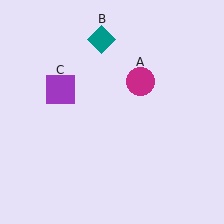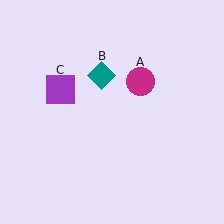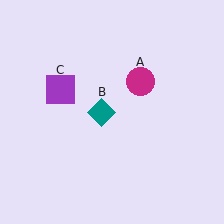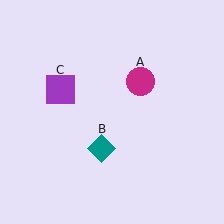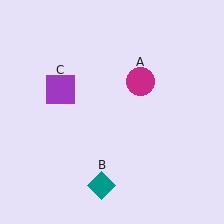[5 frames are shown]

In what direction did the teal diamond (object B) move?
The teal diamond (object B) moved down.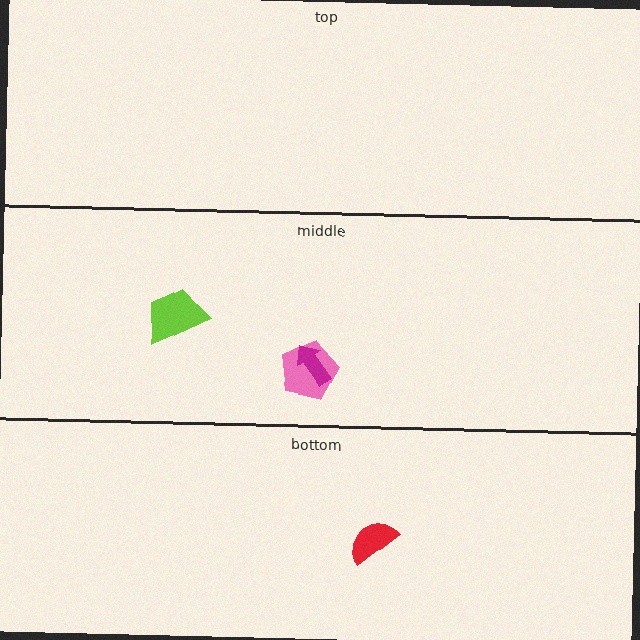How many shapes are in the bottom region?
1.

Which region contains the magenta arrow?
The middle region.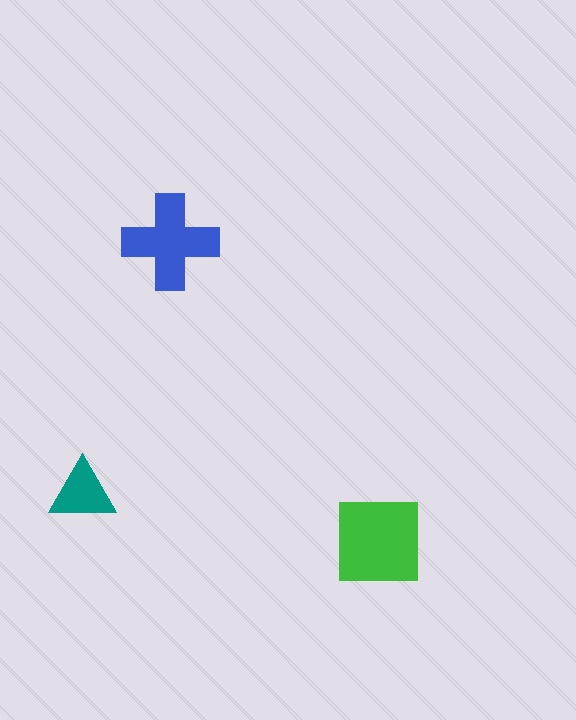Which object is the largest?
The green square.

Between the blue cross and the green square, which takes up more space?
The green square.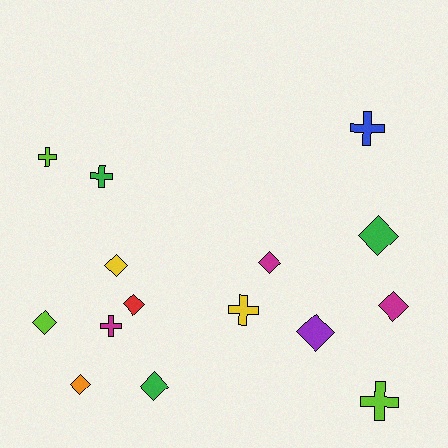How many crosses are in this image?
There are 6 crosses.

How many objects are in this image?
There are 15 objects.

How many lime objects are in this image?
There are 3 lime objects.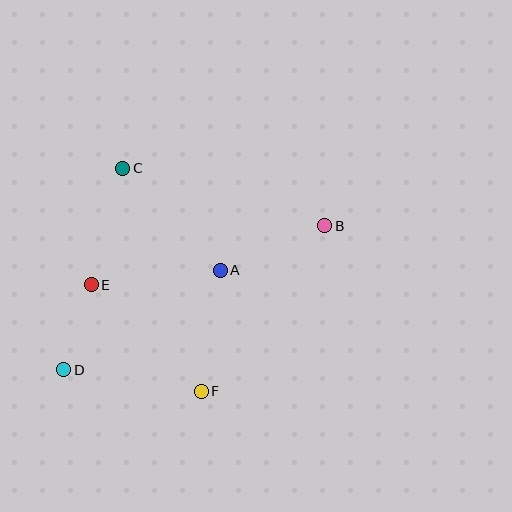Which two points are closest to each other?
Points D and E are closest to each other.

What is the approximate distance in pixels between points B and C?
The distance between B and C is approximately 210 pixels.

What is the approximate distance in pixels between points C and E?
The distance between C and E is approximately 120 pixels.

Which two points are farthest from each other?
Points B and D are farthest from each other.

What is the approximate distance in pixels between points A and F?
The distance between A and F is approximately 122 pixels.